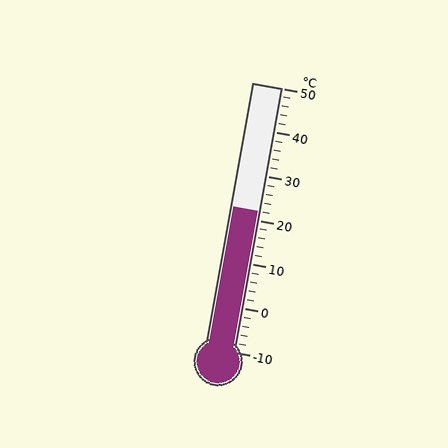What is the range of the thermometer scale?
The thermometer scale ranges from -10°C to 50°C.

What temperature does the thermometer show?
The thermometer shows approximately 22°C.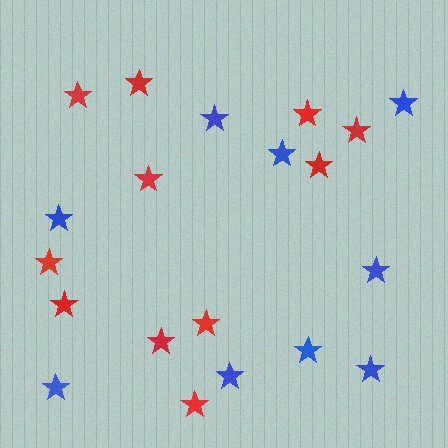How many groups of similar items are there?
There are 2 groups: one group of red stars (11) and one group of blue stars (9).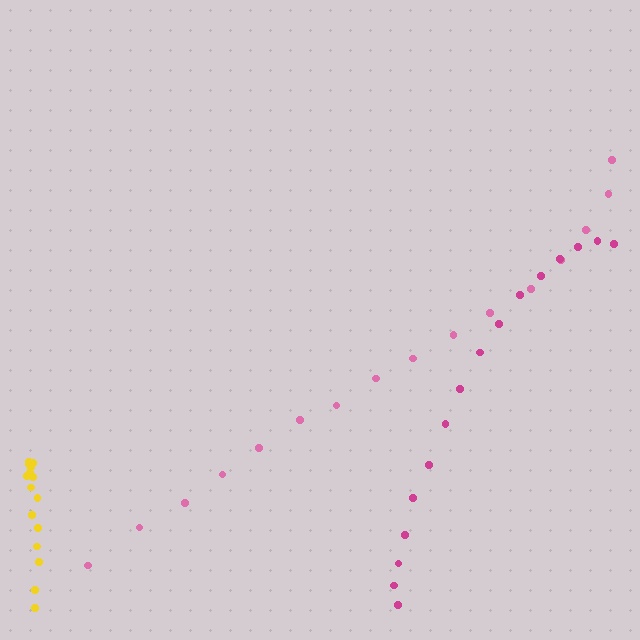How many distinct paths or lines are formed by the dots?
There are 3 distinct paths.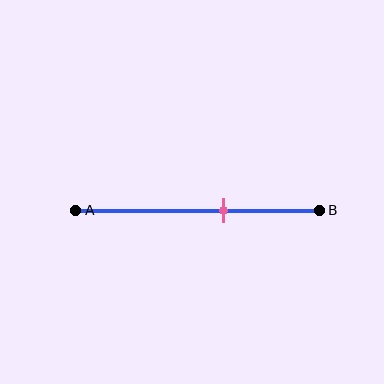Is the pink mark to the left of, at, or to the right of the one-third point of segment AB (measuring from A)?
The pink mark is to the right of the one-third point of segment AB.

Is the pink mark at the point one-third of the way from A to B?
No, the mark is at about 60% from A, not at the 33% one-third point.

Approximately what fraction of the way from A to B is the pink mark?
The pink mark is approximately 60% of the way from A to B.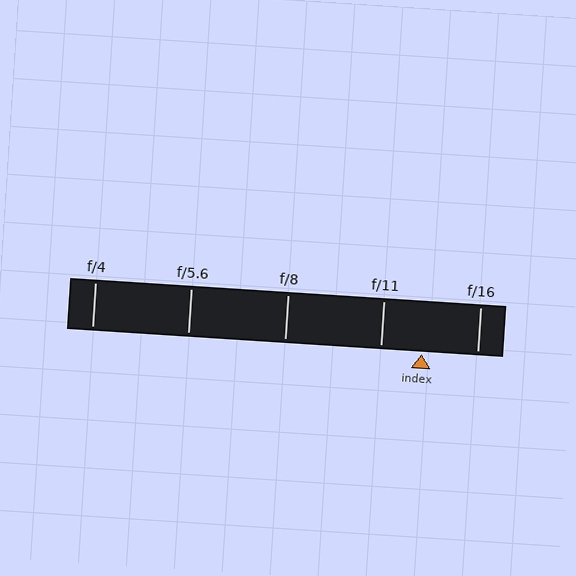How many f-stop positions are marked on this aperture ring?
There are 5 f-stop positions marked.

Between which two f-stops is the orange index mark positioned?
The index mark is between f/11 and f/16.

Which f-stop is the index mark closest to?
The index mark is closest to f/11.